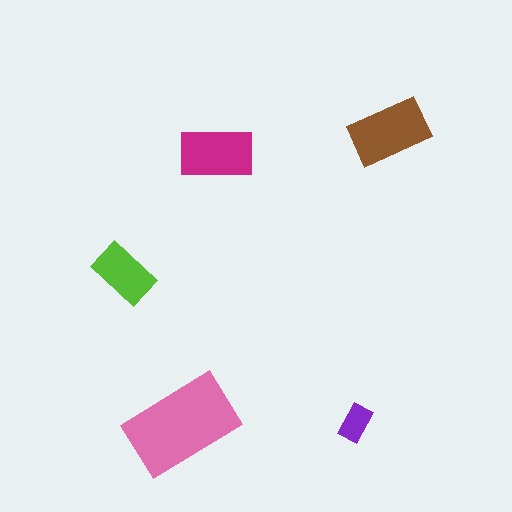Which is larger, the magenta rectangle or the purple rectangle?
The magenta one.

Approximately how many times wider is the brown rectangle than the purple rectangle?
About 2 times wider.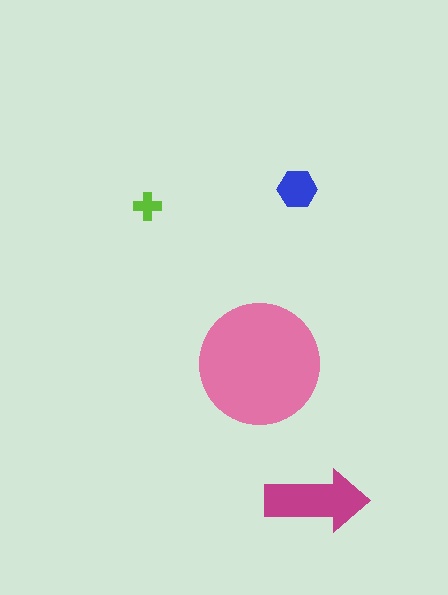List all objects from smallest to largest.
The lime cross, the blue hexagon, the magenta arrow, the pink circle.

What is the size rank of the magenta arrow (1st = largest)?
2nd.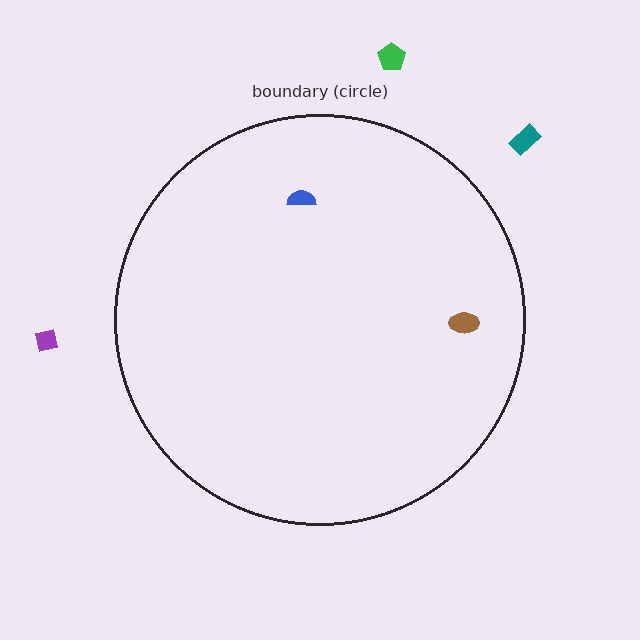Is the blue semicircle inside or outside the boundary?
Inside.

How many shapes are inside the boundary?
2 inside, 3 outside.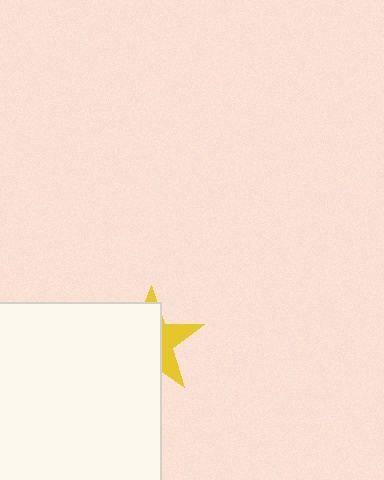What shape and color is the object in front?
The object in front is a white square.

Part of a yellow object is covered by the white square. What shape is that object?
It is a star.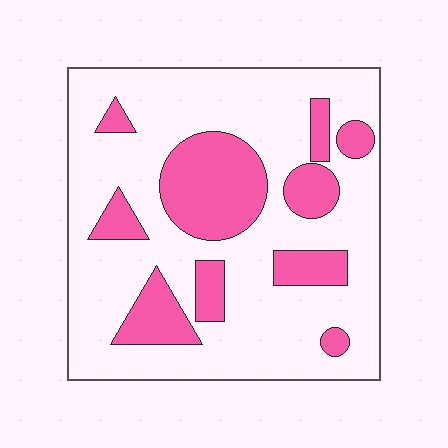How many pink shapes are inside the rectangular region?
10.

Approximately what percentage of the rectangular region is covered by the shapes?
Approximately 25%.